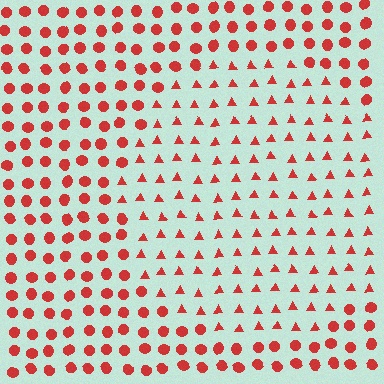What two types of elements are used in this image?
The image uses triangles inside the circle region and circles outside it.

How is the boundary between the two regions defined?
The boundary is defined by a change in element shape: triangles inside vs. circles outside. All elements share the same color and spacing.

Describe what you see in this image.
The image is filled with small red elements arranged in a uniform grid. A circle-shaped region contains triangles, while the surrounding area contains circles. The boundary is defined purely by the change in element shape.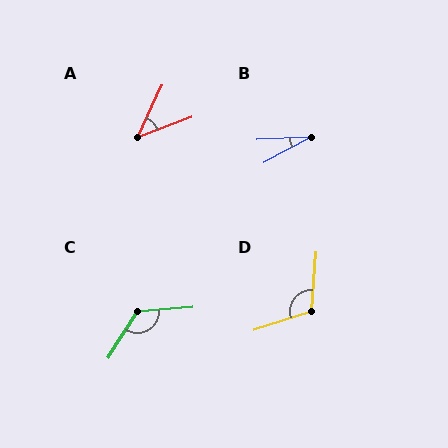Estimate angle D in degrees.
Approximately 112 degrees.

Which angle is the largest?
C, at approximately 127 degrees.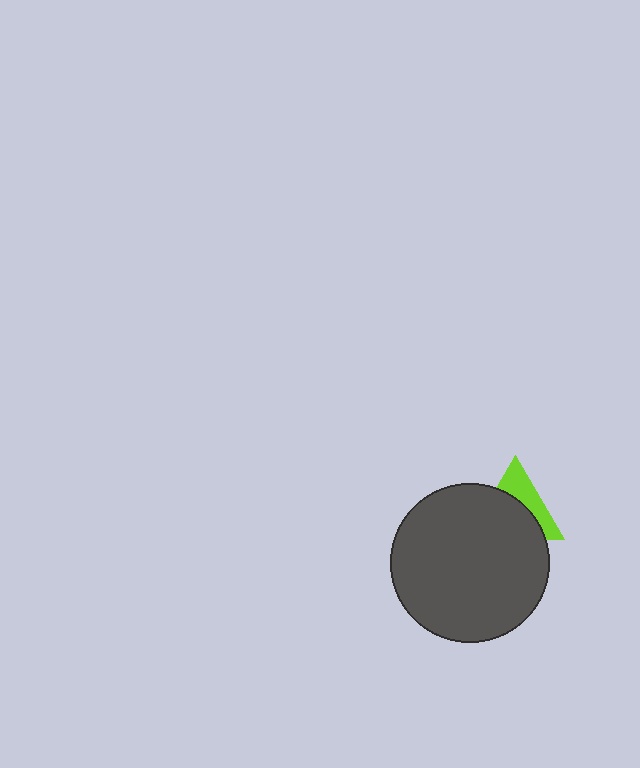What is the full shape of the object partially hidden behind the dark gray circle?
The partially hidden object is a lime triangle.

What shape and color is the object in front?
The object in front is a dark gray circle.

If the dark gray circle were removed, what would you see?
You would see the complete lime triangle.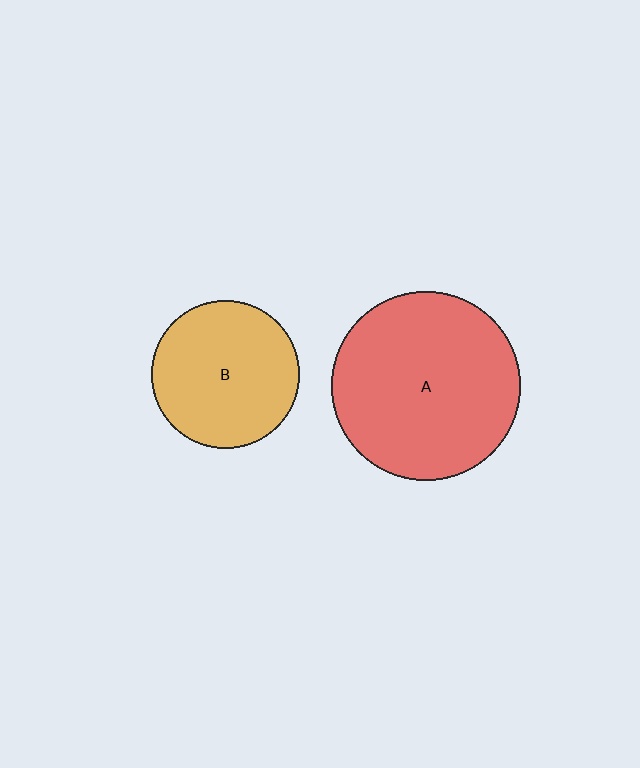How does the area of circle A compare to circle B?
Approximately 1.6 times.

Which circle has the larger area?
Circle A (red).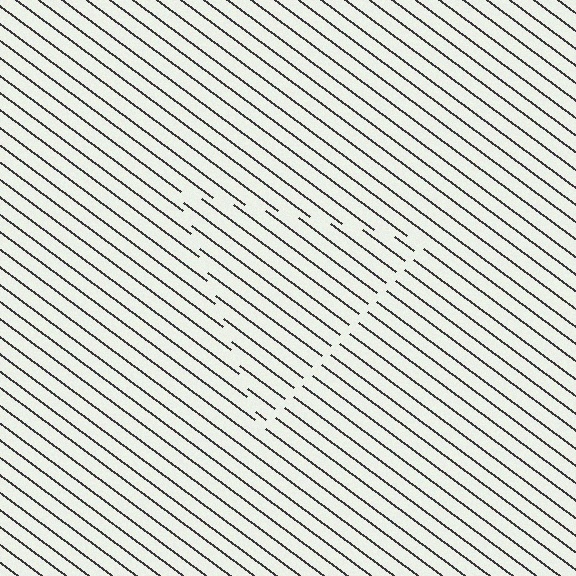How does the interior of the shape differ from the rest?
The interior of the shape contains the same grating, shifted by half a period — the contour is defined by the phase discontinuity where line-ends from the inner and outer gratings abut.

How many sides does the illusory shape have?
3 sides — the line-ends trace a triangle.